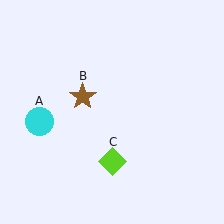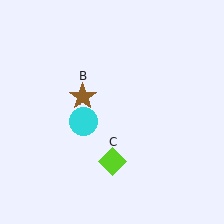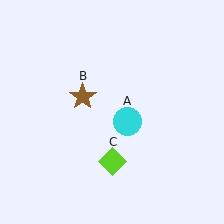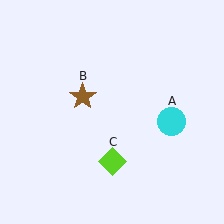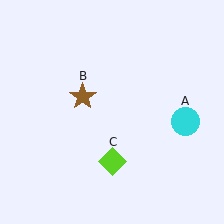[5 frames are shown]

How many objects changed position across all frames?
1 object changed position: cyan circle (object A).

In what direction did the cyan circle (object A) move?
The cyan circle (object A) moved right.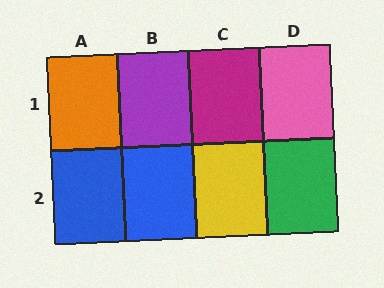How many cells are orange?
1 cell is orange.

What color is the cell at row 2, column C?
Yellow.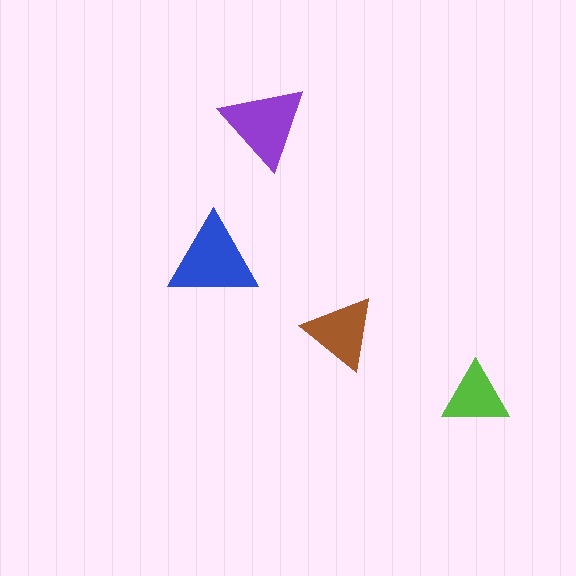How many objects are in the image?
There are 4 objects in the image.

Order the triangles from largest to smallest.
the blue one, the purple one, the brown one, the lime one.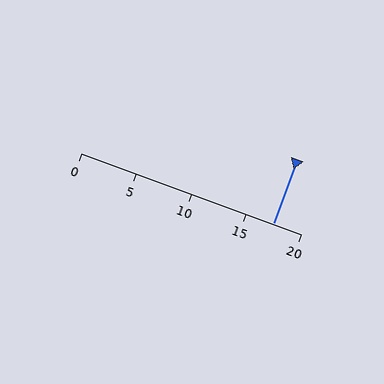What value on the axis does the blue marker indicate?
The marker indicates approximately 17.5.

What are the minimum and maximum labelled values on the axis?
The axis runs from 0 to 20.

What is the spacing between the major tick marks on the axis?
The major ticks are spaced 5 apart.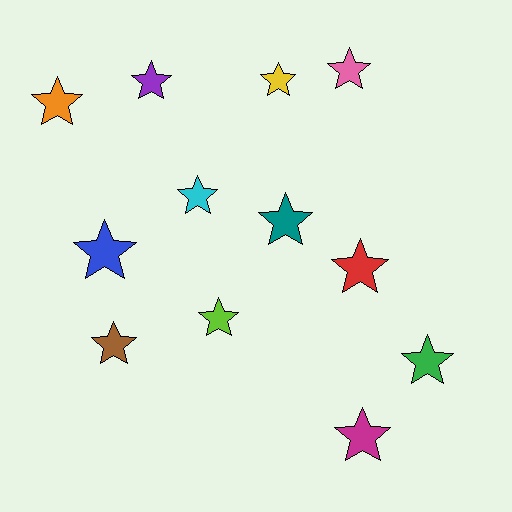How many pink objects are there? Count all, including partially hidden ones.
There is 1 pink object.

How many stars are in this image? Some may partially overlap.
There are 12 stars.